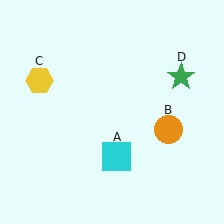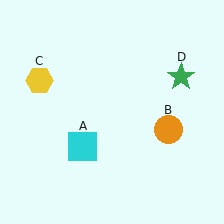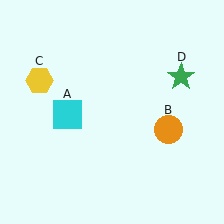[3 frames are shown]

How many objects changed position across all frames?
1 object changed position: cyan square (object A).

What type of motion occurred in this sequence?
The cyan square (object A) rotated clockwise around the center of the scene.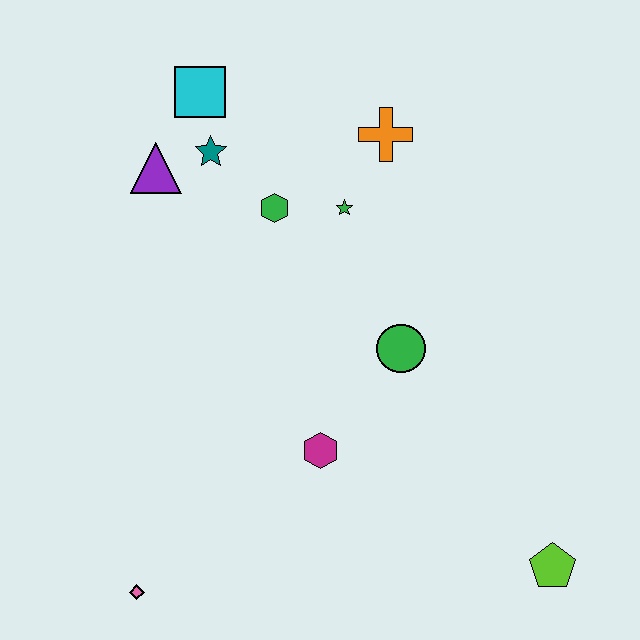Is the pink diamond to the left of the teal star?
Yes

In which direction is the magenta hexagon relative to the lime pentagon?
The magenta hexagon is to the left of the lime pentagon.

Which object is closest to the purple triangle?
The teal star is closest to the purple triangle.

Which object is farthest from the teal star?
The lime pentagon is farthest from the teal star.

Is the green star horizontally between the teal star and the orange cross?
Yes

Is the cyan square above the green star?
Yes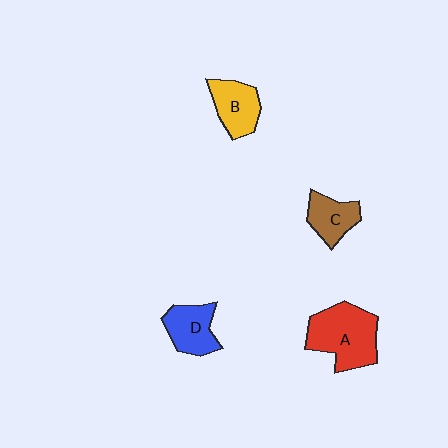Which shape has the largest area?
Shape A (red).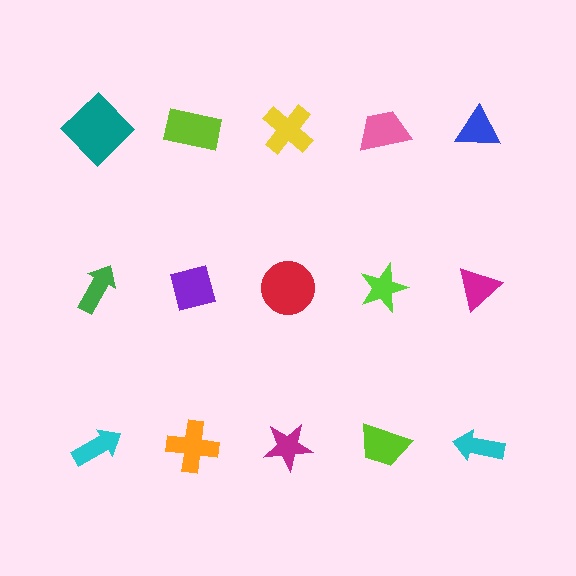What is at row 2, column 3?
A red circle.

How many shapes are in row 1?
5 shapes.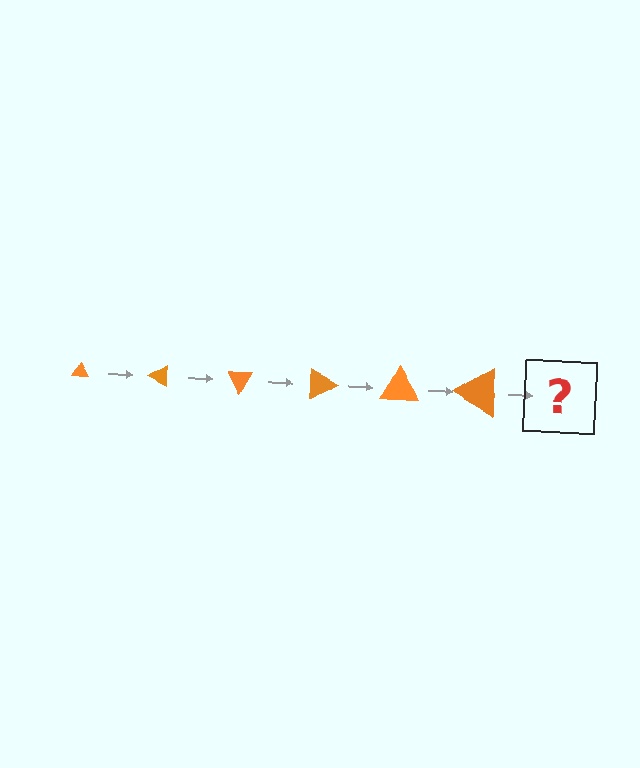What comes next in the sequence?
The next element should be a triangle, larger than the previous one and rotated 180 degrees from the start.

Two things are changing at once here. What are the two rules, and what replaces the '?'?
The two rules are that the triangle grows larger each step and it rotates 30 degrees each step. The '?' should be a triangle, larger than the previous one and rotated 180 degrees from the start.